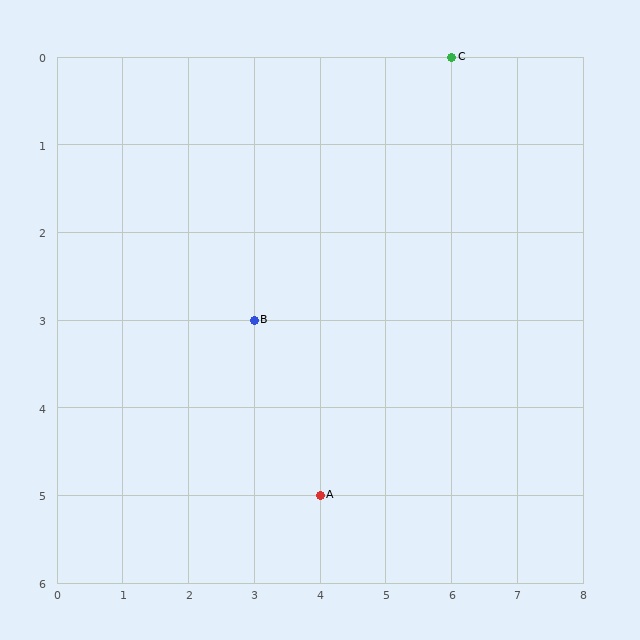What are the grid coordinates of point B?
Point B is at grid coordinates (3, 3).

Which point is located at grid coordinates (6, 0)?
Point C is at (6, 0).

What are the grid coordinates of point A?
Point A is at grid coordinates (4, 5).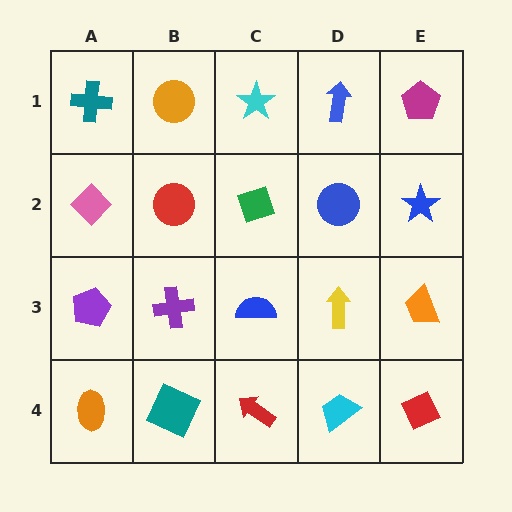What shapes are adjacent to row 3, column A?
A pink diamond (row 2, column A), an orange ellipse (row 4, column A), a purple cross (row 3, column B).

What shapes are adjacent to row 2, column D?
A blue arrow (row 1, column D), a yellow arrow (row 3, column D), a green diamond (row 2, column C), a blue star (row 2, column E).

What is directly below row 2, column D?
A yellow arrow.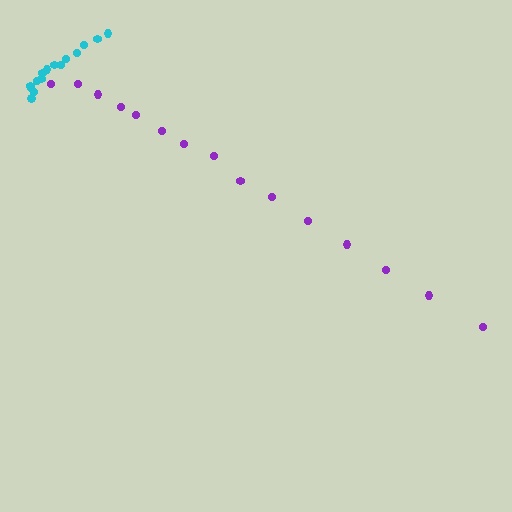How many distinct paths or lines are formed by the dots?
There are 2 distinct paths.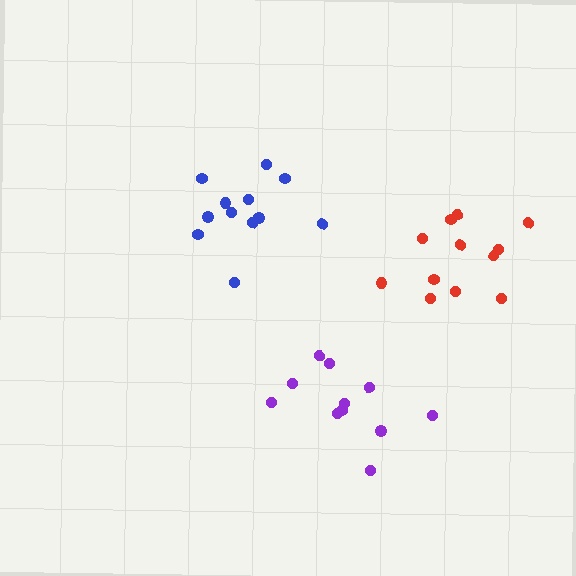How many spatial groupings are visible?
There are 3 spatial groupings.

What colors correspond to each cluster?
The clusters are colored: blue, red, purple.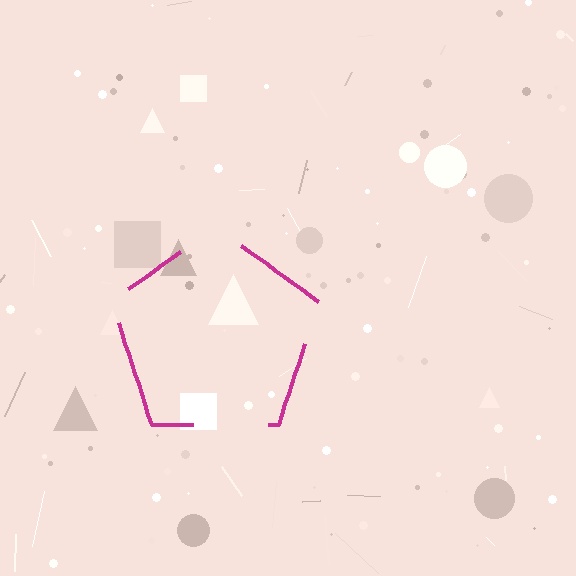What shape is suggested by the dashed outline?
The dashed outline suggests a pentagon.